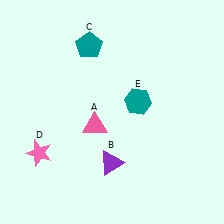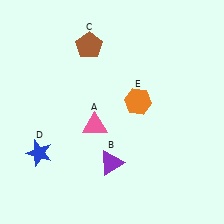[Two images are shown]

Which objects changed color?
C changed from teal to brown. D changed from pink to blue. E changed from teal to orange.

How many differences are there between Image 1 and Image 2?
There are 3 differences between the two images.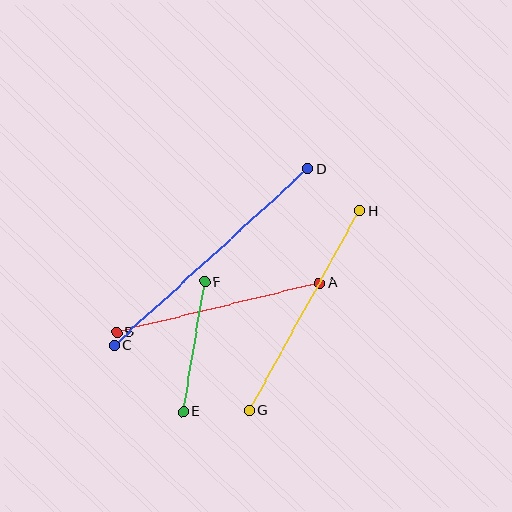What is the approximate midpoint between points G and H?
The midpoint is at approximately (305, 311) pixels.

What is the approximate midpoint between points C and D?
The midpoint is at approximately (211, 257) pixels.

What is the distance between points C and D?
The distance is approximately 262 pixels.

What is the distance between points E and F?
The distance is approximately 132 pixels.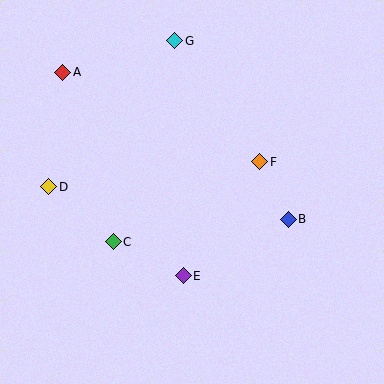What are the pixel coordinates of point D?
Point D is at (49, 187).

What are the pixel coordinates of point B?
Point B is at (288, 219).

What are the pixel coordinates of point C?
Point C is at (113, 242).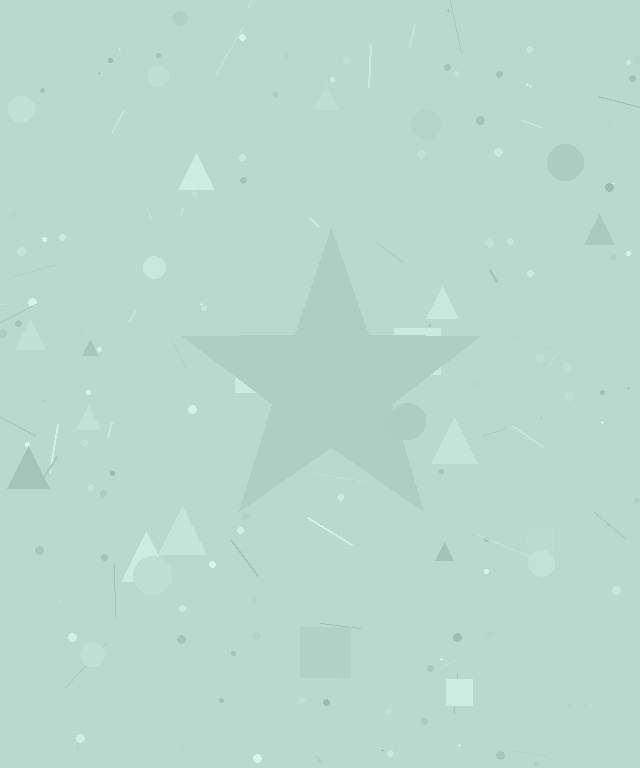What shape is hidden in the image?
A star is hidden in the image.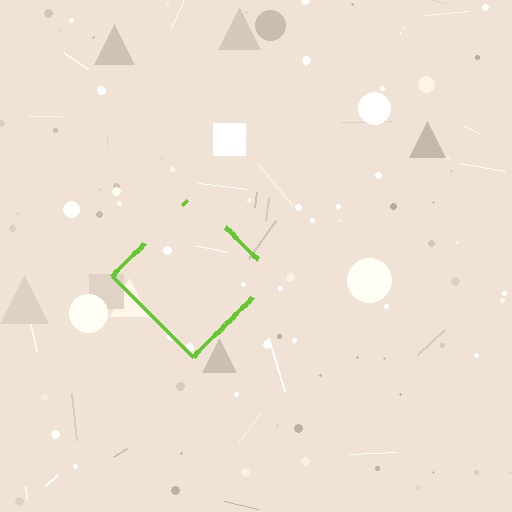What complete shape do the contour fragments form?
The contour fragments form a diamond.